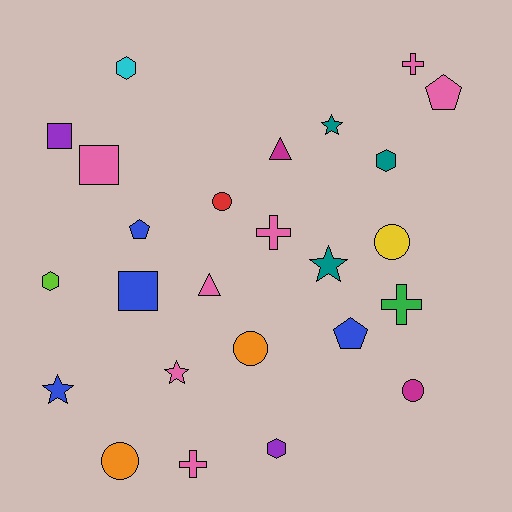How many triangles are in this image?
There are 2 triangles.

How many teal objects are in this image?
There are 3 teal objects.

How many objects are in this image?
There are 25 objects.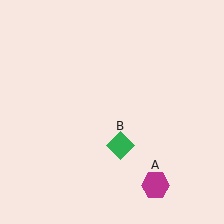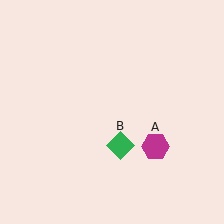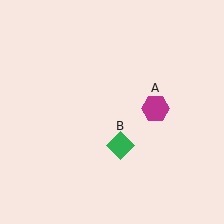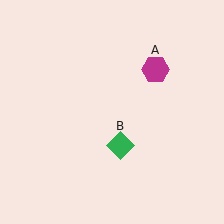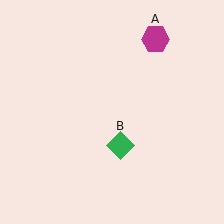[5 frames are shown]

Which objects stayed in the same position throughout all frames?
Green diamond (object B) remained stationary.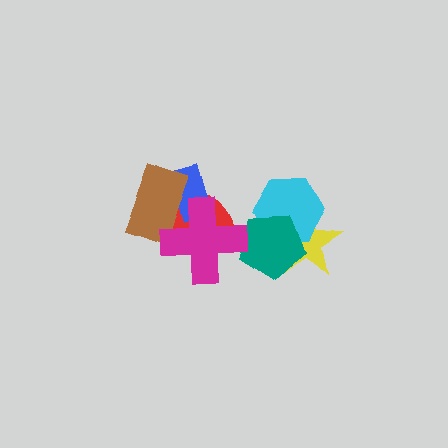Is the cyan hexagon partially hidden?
Yes, it is partially covered by another shape.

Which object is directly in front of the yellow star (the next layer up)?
The cyan hexagon is directly in front of the yellow star.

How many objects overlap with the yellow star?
2 objects overlap with the yellow star.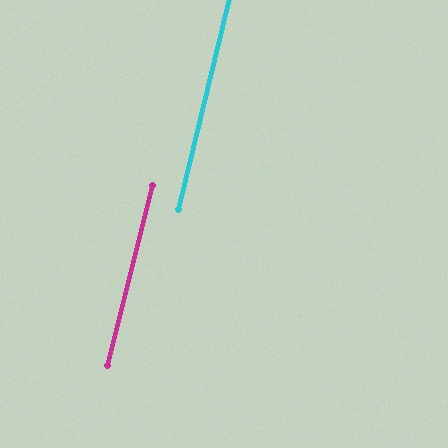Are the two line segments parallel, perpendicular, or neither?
Parallel — their directions differ by only 0.4°.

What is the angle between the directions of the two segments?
Approximately 0 degrees.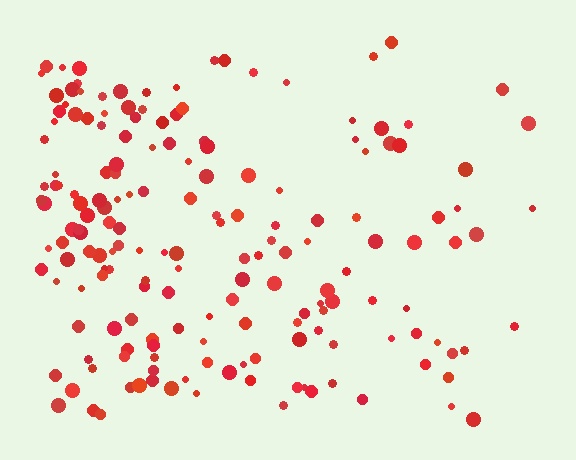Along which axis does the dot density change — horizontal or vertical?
Horizontal.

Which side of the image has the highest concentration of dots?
The left.